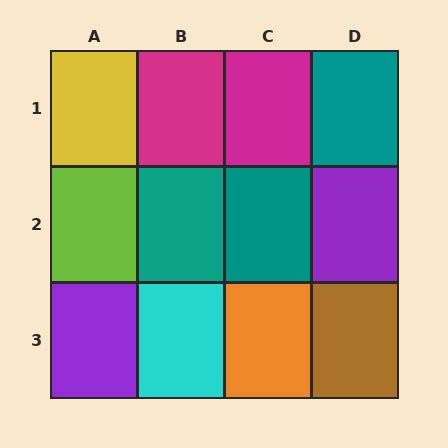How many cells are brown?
1 cell is brown.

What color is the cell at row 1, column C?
Magenta.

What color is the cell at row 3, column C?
Orange.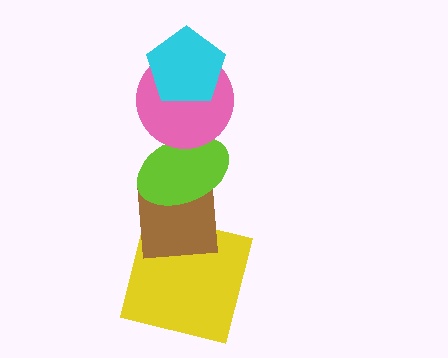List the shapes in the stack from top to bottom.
From top to bottom: the cyan pentagon, the pink circle, the lime ellipse, the brown square, the yellow square.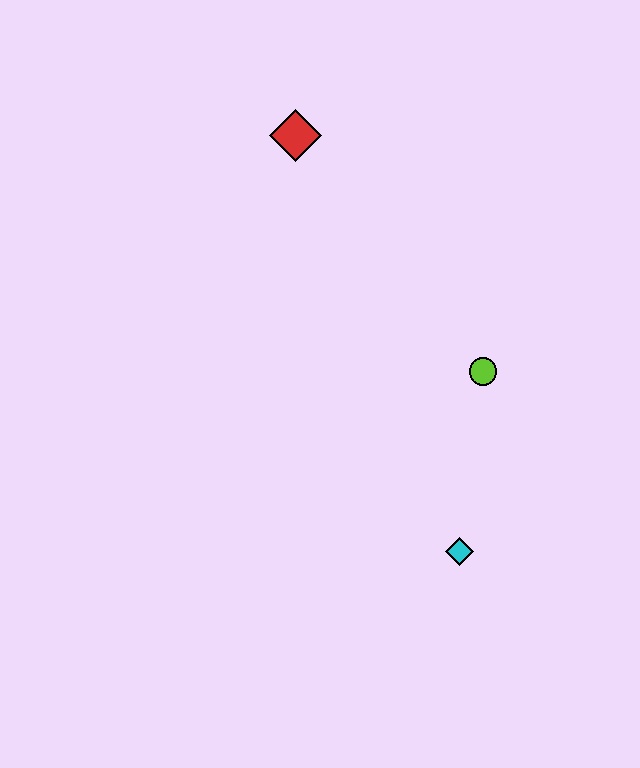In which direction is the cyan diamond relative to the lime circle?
The cyan diamond is below the lime circle.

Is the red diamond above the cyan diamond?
Yes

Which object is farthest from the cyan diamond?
The red diamond is farthest from the cyan diamond.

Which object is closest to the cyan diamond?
The lime circle is closest to the cyan diamond.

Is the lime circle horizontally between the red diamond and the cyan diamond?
No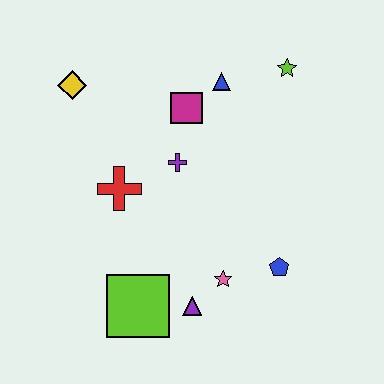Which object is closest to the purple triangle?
The pink star is closest to the purple triangle.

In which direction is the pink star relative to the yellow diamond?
The pink star is below the yellow diamond.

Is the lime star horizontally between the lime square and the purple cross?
No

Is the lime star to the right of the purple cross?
Yes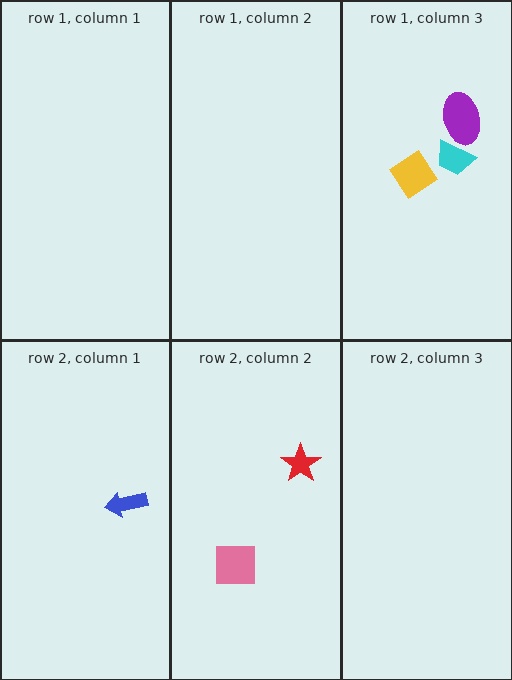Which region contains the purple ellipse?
The row 1, column 3 region.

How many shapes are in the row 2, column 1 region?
1.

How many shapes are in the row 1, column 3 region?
3.